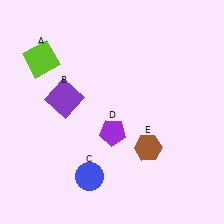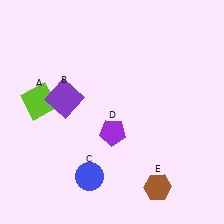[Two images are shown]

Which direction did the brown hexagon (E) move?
The brown hexagon (E) moved down.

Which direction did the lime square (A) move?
The lime square (A) moved down.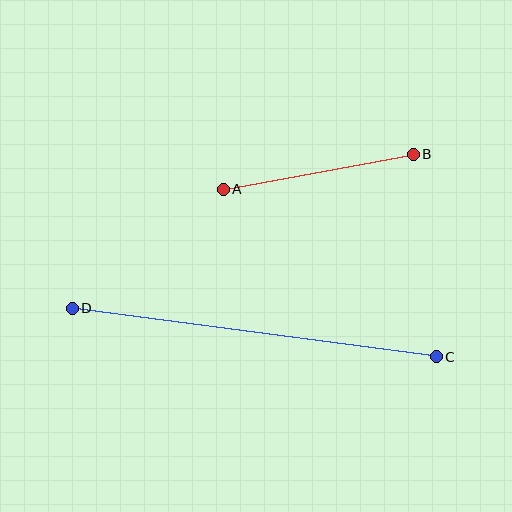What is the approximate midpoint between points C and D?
The midpoint is at approximately (254, 333) pixels.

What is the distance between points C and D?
The distance is approximately 367 pixels.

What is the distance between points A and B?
The distance is approximately 193 pixels.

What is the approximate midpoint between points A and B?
The midpoint is at approximately (318, 172) pixels.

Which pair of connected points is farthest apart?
Points C and D are farthest apart.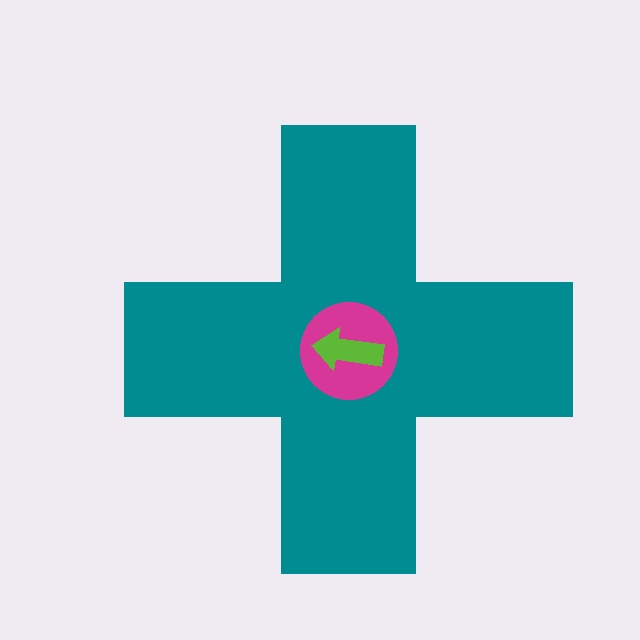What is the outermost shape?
The teal cross.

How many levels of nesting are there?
3.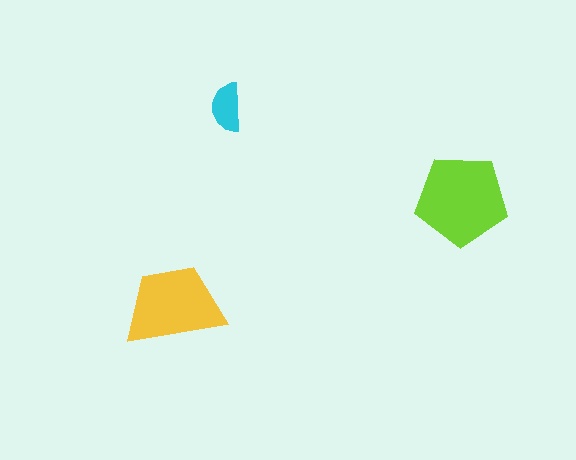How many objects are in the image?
There are 3 objects in the image.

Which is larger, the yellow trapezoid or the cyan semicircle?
The yellow trapezoid.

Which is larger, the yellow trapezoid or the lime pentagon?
The lime pentagon.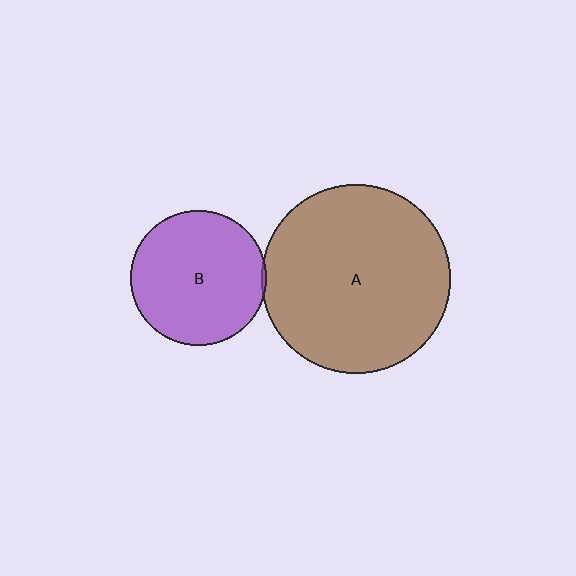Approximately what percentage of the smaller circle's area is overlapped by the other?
Approximately 5%.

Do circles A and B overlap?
Yes.